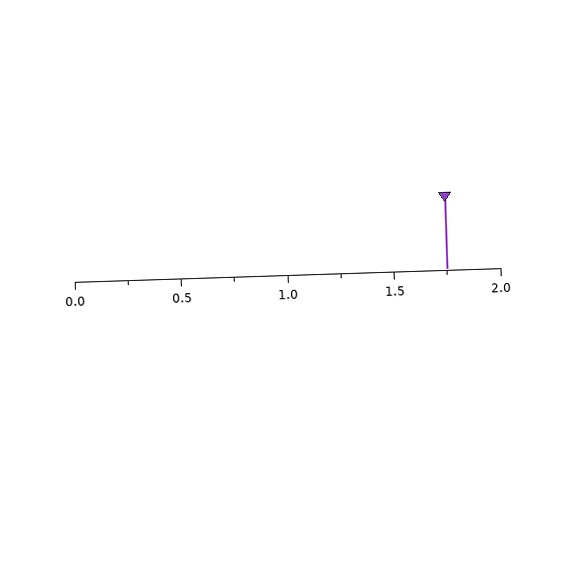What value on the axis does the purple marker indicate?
The marker indicates approximately 1.75.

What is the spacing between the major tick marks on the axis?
The major ticks are spaced 0.5 apart.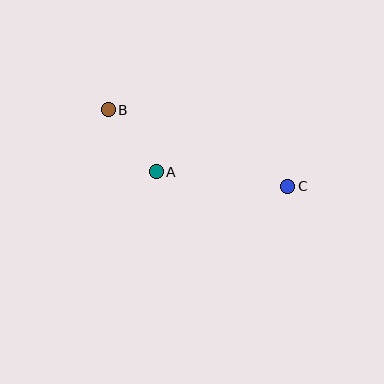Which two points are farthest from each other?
Points B and C are farthest from each other.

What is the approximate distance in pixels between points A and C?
The distance between A and C is approximately 132 pixels.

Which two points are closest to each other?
Points A and B are closest to each other.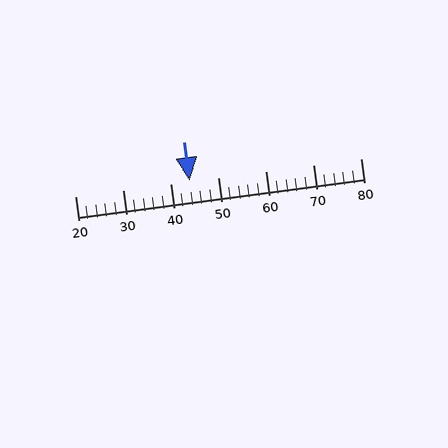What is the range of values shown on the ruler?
The ruler shows values from 20 to 80.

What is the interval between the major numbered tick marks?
The major tick marks are spaced 10 units apart.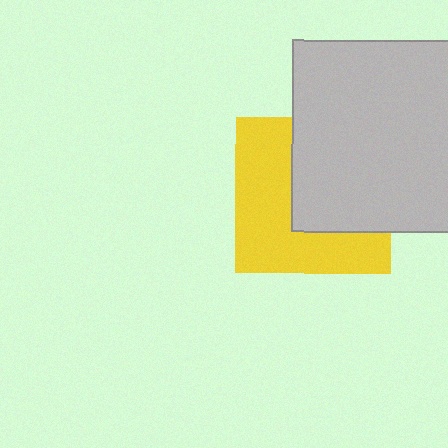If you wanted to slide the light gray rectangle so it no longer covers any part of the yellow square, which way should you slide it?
Slide it toward the upper-right — that is the most direct way to separate the two shapes.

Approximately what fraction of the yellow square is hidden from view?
Roughly 47% of the yellow square is hidden behind the light gray rectangle.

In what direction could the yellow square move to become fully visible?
The yellow square could move toward the lower-left. That would shift it out from behind the light gray rectangle entirely.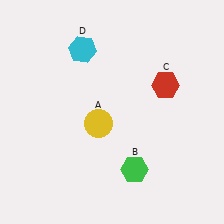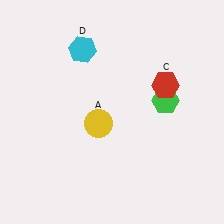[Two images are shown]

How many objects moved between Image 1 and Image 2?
1 object moved between the two images.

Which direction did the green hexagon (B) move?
The green hexagon (B) moved up.